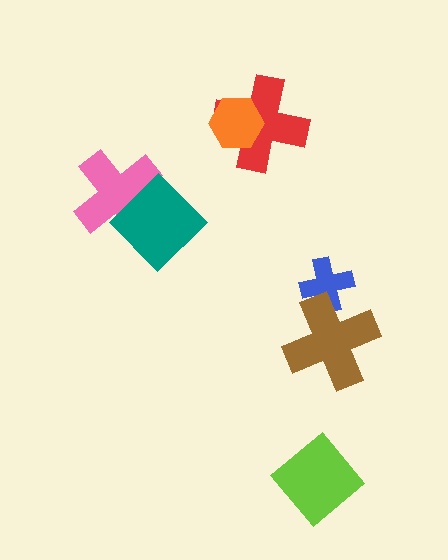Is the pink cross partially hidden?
Yes, it is partially covered by another shape.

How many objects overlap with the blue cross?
1 object overlaps with the blue cross.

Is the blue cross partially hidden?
Yes, it is partially covered by another shape.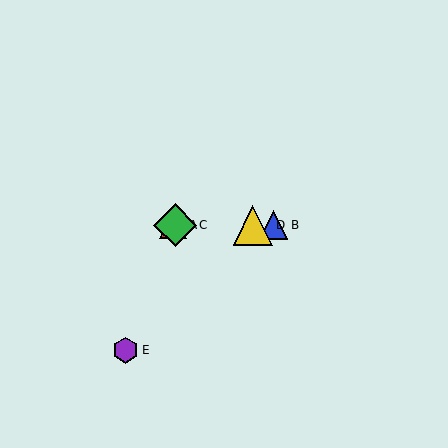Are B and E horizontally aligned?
No, B is at y≈225 and E is at y≈350.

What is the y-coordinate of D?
Object D is at y≈225.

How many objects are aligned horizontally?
4 objects (A, B, C, D) are aligned horizontally.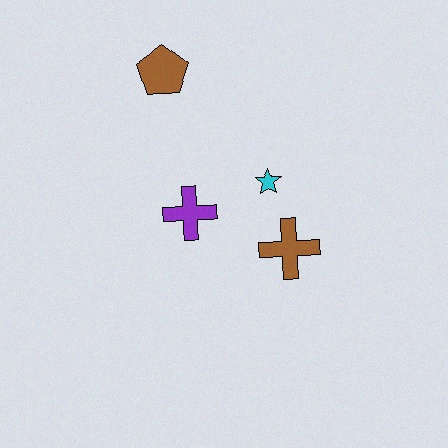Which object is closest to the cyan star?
The brown cross is closest to the cyan star.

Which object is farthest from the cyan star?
The brown pentagon is farthest from the cyan star.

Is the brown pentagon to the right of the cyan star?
No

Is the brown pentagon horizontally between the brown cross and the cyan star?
No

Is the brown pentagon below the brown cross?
No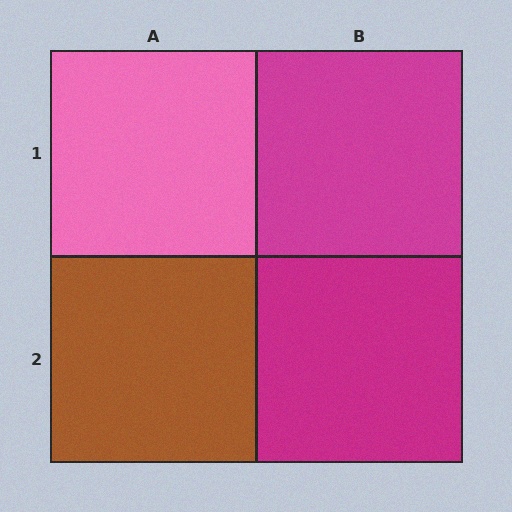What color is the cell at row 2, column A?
Brown.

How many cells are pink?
1 cell is pink.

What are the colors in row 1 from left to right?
Pink, magenta.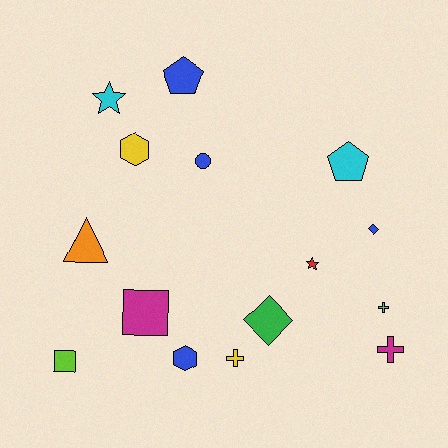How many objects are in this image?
There are 15 objects.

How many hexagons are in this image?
There are 2 hexagons.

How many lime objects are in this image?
There are 2 lime objects.